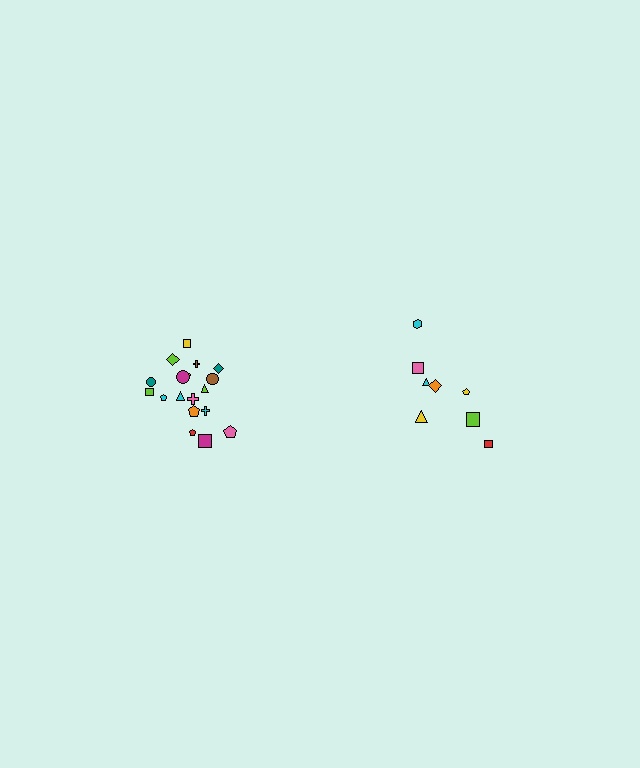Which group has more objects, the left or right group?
The left group.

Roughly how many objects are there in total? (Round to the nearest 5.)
Roughly 25 objects in total.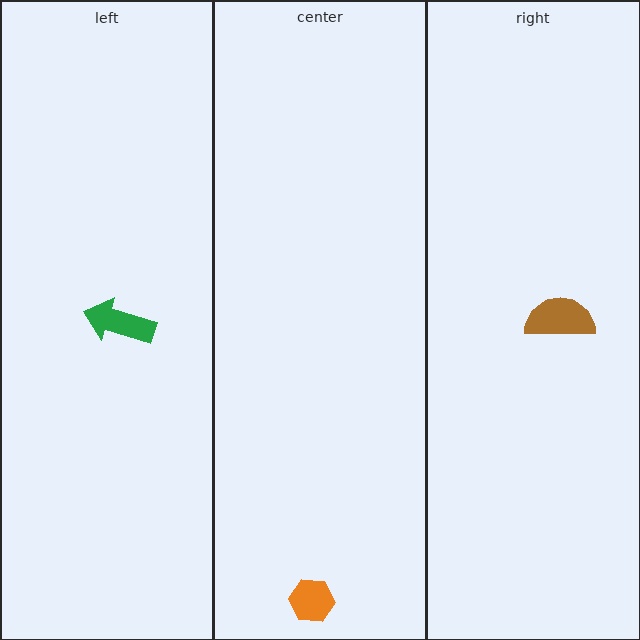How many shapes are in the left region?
1.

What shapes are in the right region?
The brown semicircle.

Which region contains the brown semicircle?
The right region.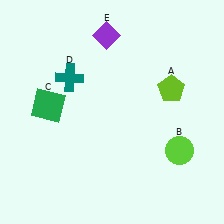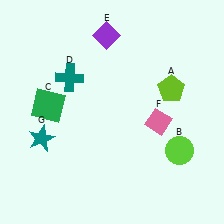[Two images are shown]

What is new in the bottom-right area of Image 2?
A pink diamond (F) was added in the bottom-right area of Image 2.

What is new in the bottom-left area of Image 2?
A teal star (G) was added in the bottom-left area of Image 2.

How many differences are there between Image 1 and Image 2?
There are 2 differences between the two images.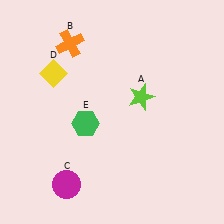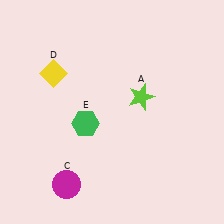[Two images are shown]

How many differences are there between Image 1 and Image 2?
There is 1 difference between the two images.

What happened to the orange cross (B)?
The orange cross (B) was removed in Image 2. It was in the top-left area of Image 1.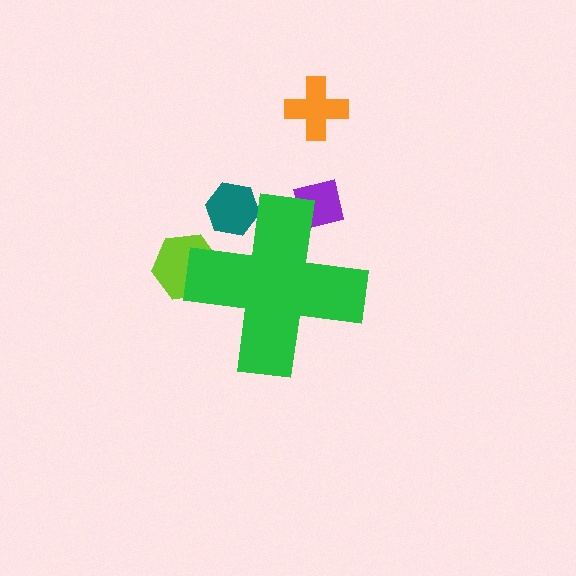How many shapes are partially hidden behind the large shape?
3 shapes are partially hidden.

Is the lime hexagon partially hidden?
Yes, the lime hexagon is partially hidden behind the green cross.